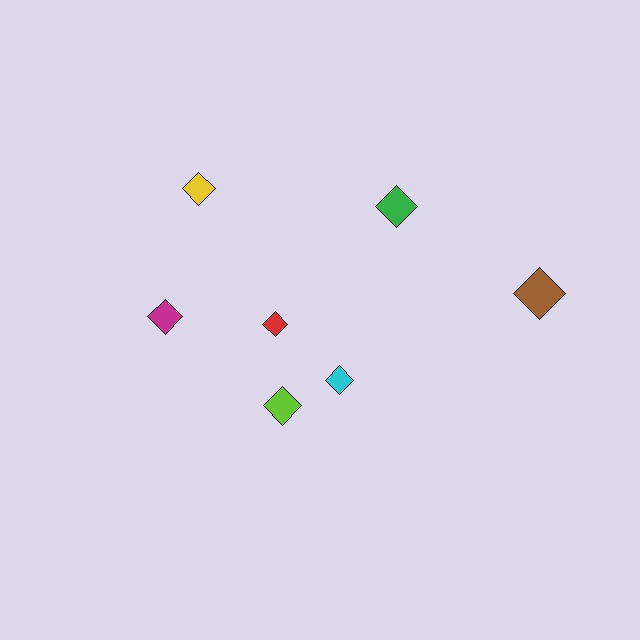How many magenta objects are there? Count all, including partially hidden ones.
There is 1 magenta object.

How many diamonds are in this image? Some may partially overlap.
There are 7 diamonds.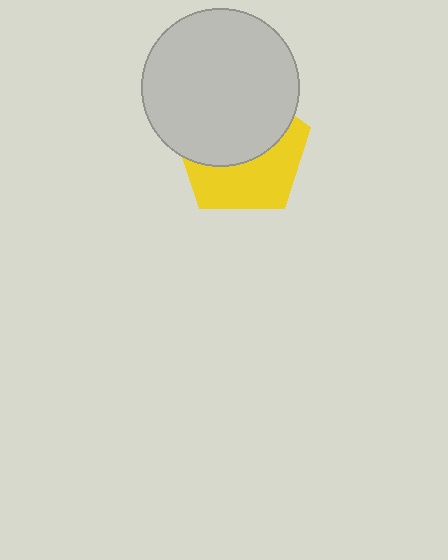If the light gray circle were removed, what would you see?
You would see the complete yellow pentagon.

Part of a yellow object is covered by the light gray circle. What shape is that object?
It is a pentagon.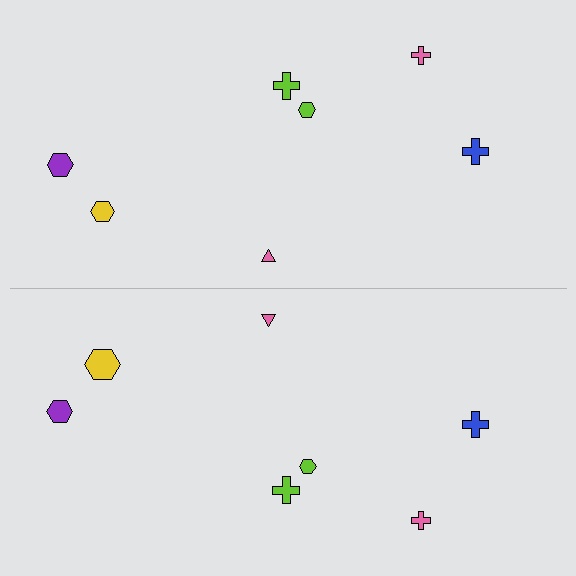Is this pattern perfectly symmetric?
No, the pattern is not perfectly symmetric. The yellow hexagon on the bottom side has a different size than its mirror counterpart.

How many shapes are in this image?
There are 14 shapes in this image.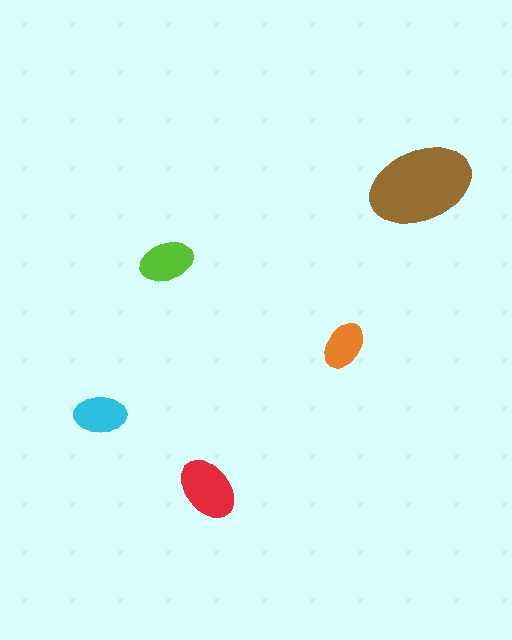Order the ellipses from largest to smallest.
the brown one, the red one, the lime one, the cyan one, the orange one.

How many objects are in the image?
There are 5 objects in the image.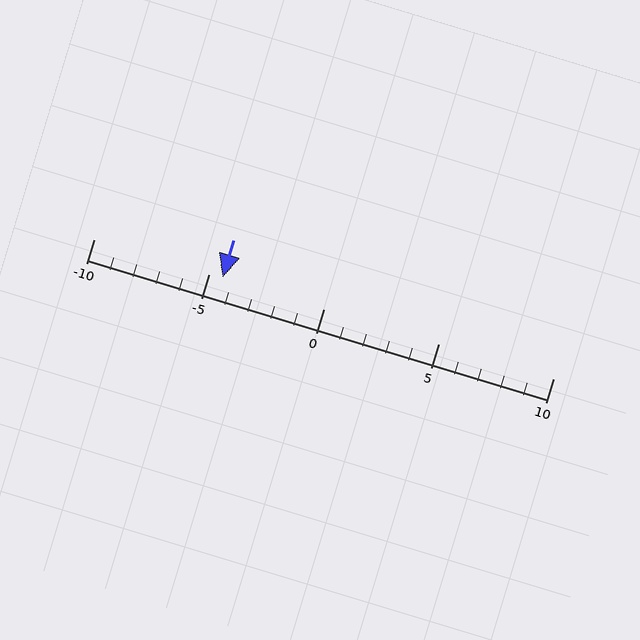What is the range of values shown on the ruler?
The ruler shows values from -10 to 10.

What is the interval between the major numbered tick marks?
The major tick marks are spaced 5 units apart.